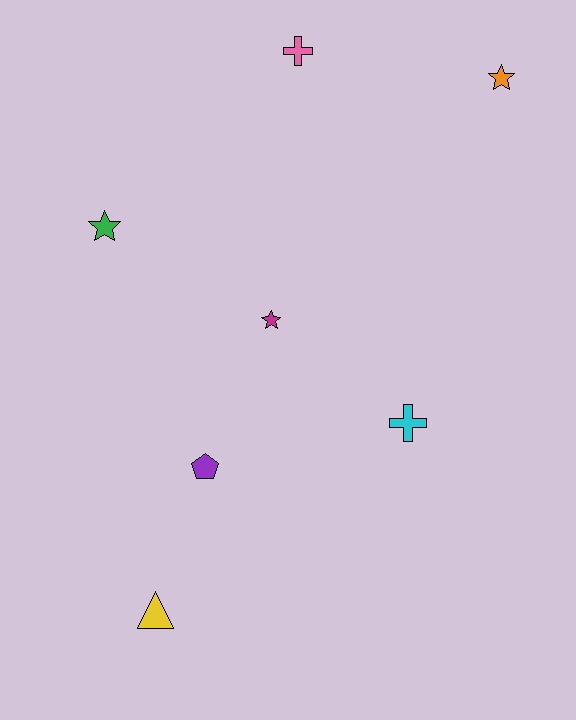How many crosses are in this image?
There are 2 crosses.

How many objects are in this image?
There are 7 objects.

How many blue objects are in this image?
There are no blue objects.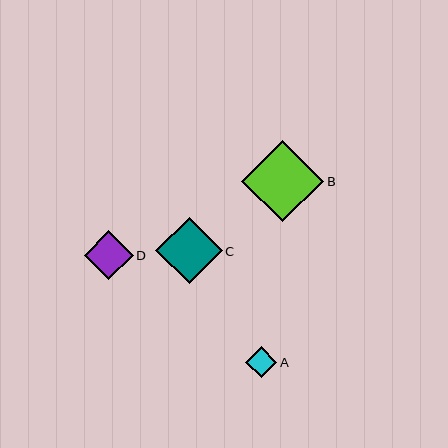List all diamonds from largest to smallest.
From largest to smallest: B, C, D, A.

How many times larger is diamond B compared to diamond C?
Diamond B is approximately 1.2 times the size of diamond C.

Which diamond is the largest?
Diamond B is the largest with a size of approximately 82 pixels.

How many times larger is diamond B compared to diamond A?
Diamond B is approximately 2.6 times the size of diamond A.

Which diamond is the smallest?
Diamond A is the smallest with a size of approximately 31 pixels.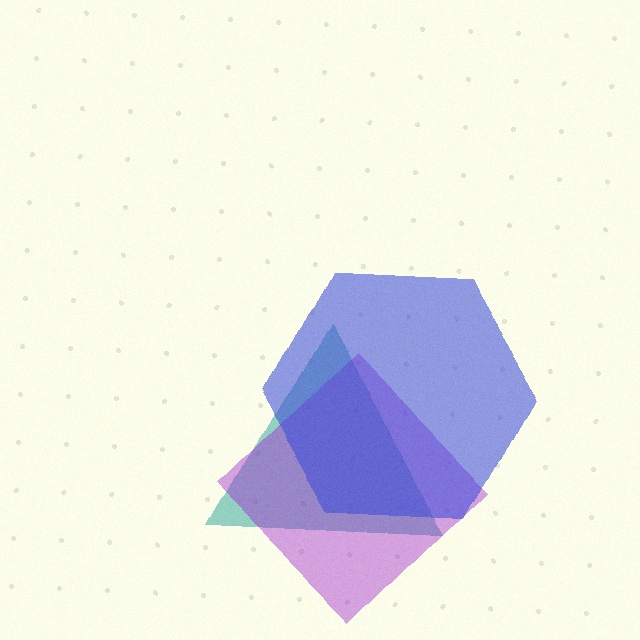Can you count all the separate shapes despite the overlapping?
Yes, there are 3 separate shapes.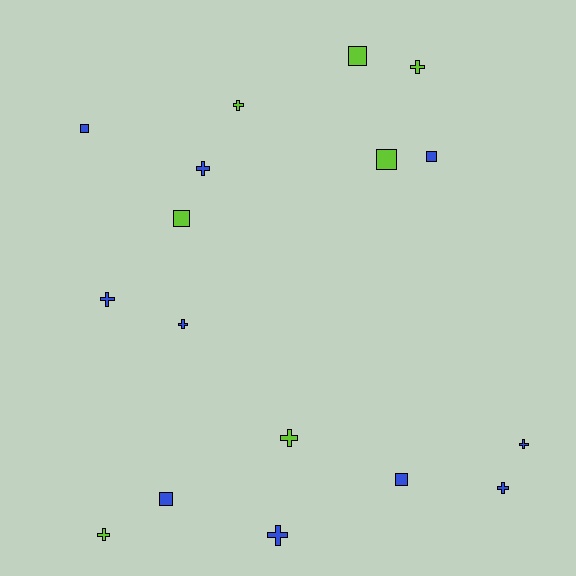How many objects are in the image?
There are 17 objects.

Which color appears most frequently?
Blue, with 10 objects.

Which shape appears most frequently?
Cross, with 10 objects.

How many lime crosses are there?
There are 4 lime crosses.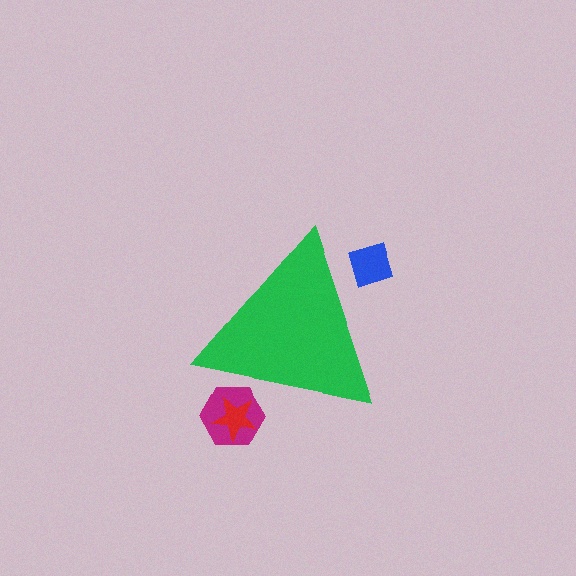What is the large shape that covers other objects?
A green triangle.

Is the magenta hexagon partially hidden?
Yes, the magenta hexagon is partially hidden behind the green triangle.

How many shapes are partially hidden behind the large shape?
3 shapes are partially hidden.